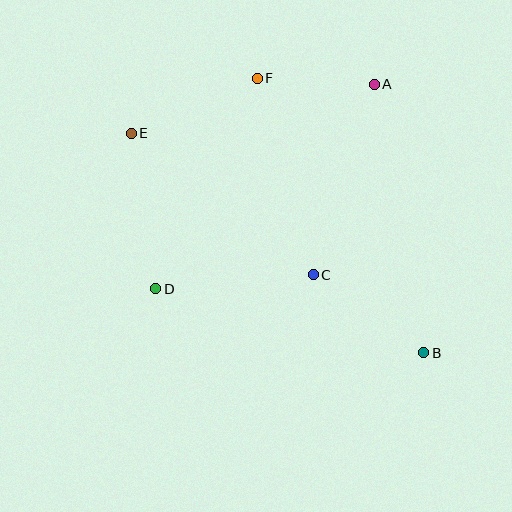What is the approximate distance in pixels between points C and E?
The distance between C and E is approximately 231 pixels.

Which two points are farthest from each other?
Points B and E are farthest from each other.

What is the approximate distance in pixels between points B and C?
The distance between B and C is approximately 135 pixels.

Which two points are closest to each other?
Points A and F are closest to each other.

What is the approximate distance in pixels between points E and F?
The distance between E and F is approximately 137 pixels.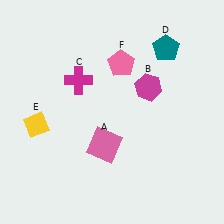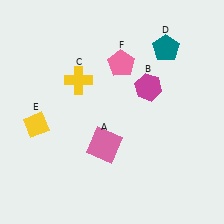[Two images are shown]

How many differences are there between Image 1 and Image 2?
There is 1 difference between the two images.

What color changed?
The cross (C) changed from magenta in Image 1 to yellow in Image 2.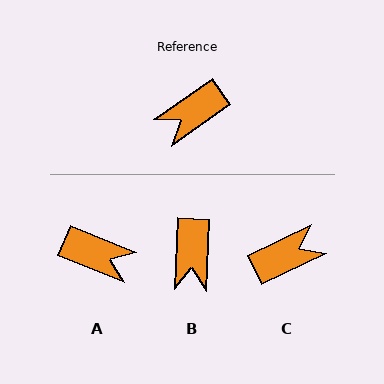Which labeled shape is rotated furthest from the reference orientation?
C, about 171 degrees away.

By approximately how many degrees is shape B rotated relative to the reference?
Approximately 53 degrees counter-clockwise.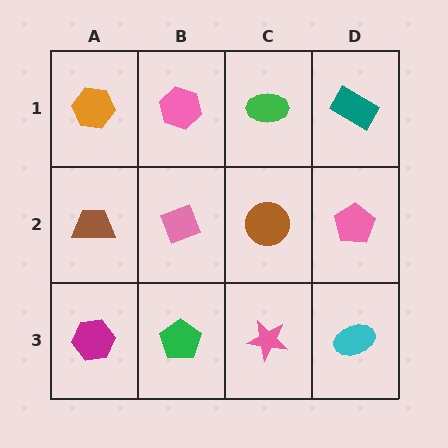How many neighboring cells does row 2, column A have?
3.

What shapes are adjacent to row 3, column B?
A pink diamond (row 2, column B), a magenta hexagon (row 3, column A), a pink star (row 3, column C).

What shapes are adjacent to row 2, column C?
A green ellipse (row 1, column C), a pink star (row 3, column C), a pink diamond (row 2, column B), a pink pentagon (row 2, column D).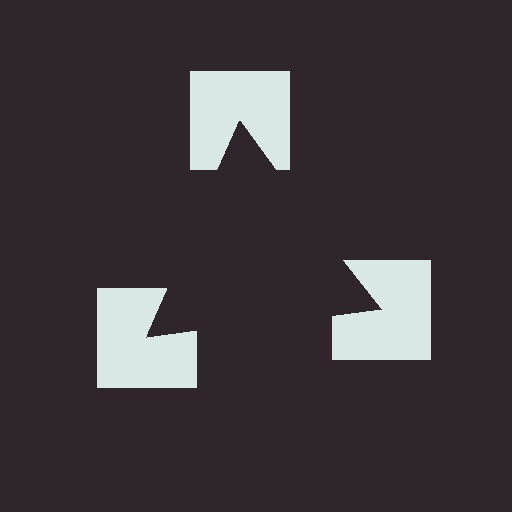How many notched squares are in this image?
There are 3 — one at each vertex of the illusory triangle.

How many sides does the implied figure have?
3 sides.